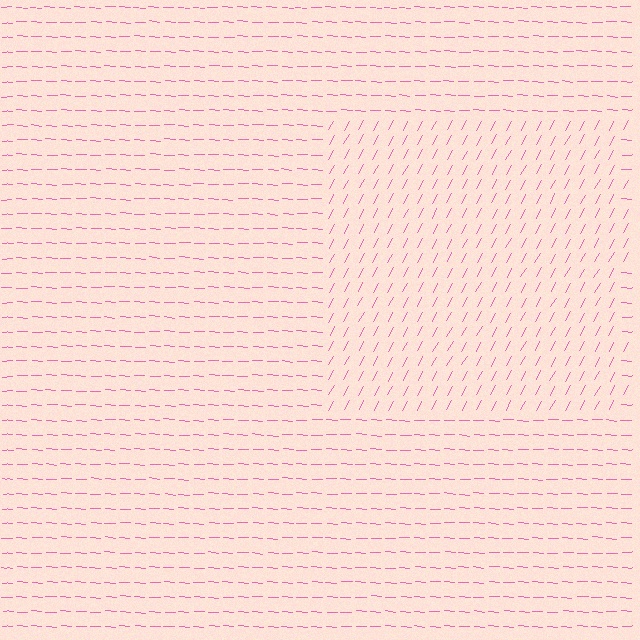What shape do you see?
I see a rectangle.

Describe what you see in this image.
The image is filled with small pink line segments. A rectangle region in the image has lines oriented differently from the surrounding lines, creating a visible texture boundary.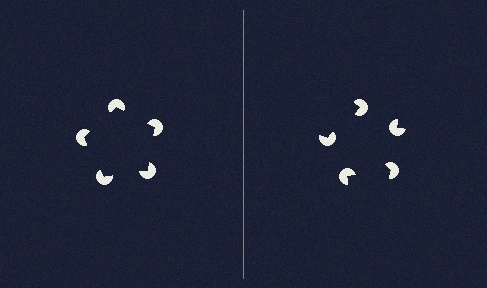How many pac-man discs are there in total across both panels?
10 — 5 on each side.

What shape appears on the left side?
An illusory pentagon.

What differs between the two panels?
The pac-man discs are positioned identically on both sides; only the wedge orientations differ. On the left they align to a pentagon; on the right they are misaligned.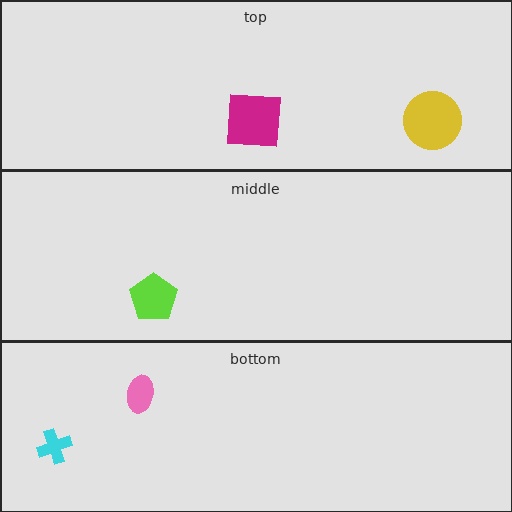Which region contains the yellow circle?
The top region.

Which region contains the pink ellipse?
The bottom region.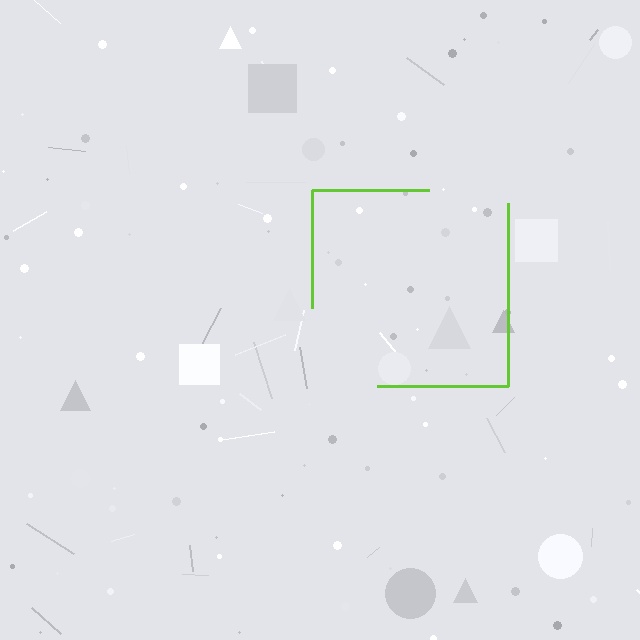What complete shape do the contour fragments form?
The contour fragments form a square.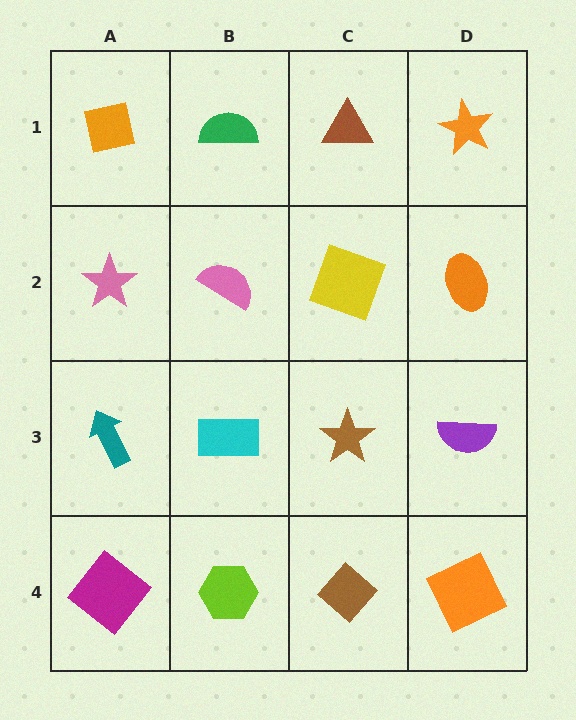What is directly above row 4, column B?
A cyan rectangle.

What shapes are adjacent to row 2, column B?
A green semicircle (row 1, column B), a cyan rectangle (row 3, column B), a pink star (row 2, column A), a yellow square (row 2, column C).